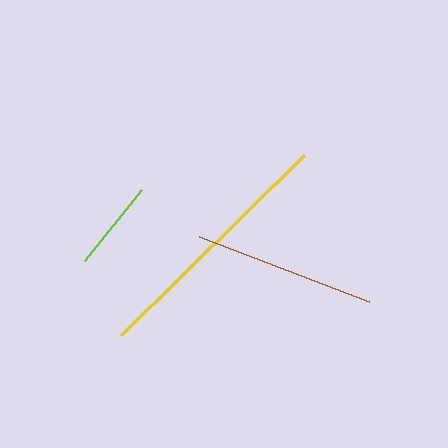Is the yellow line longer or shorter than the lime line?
The yellow line is longer than the lime line.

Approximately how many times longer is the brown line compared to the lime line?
The brown line is approximately 2.0 times the length of the lime line.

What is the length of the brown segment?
The brown segment is approximately 182 pixels long.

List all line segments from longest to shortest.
From longest to shortest: yellow, brown, lime.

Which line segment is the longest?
The yellow line is the longest at approximately 257 pixels.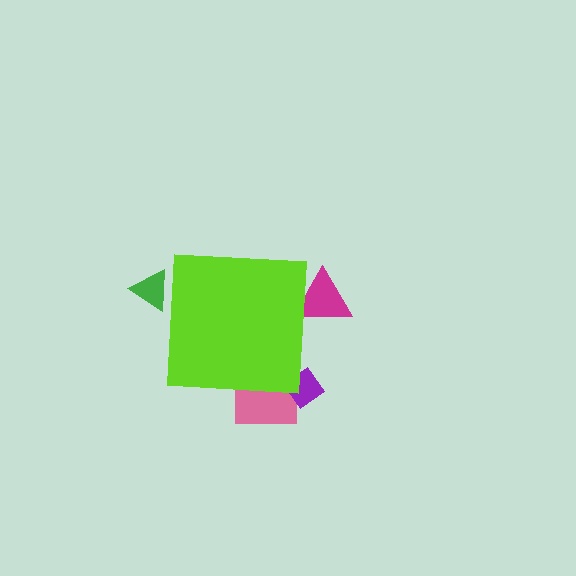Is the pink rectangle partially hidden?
Yes, the pink rectangle is partially hidden behind the lime square.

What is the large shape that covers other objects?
A lime square.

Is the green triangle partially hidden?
Yes, the green triangle is partially hidden behind the lime square.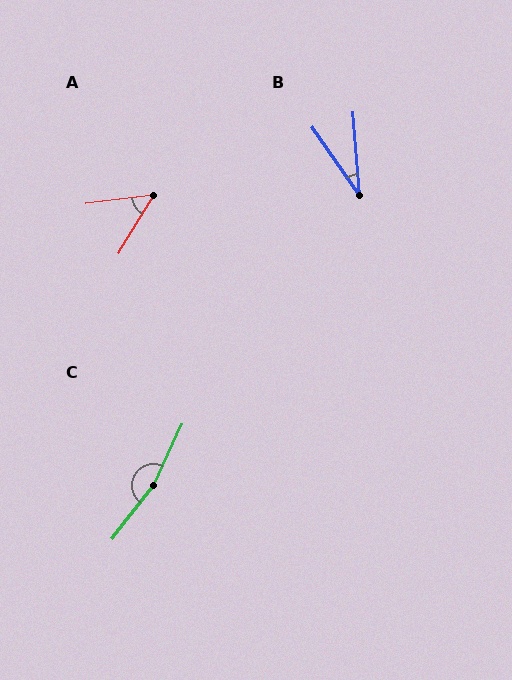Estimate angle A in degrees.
Approximately 51 degrees.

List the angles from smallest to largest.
B (30°), A (51°), C (167°).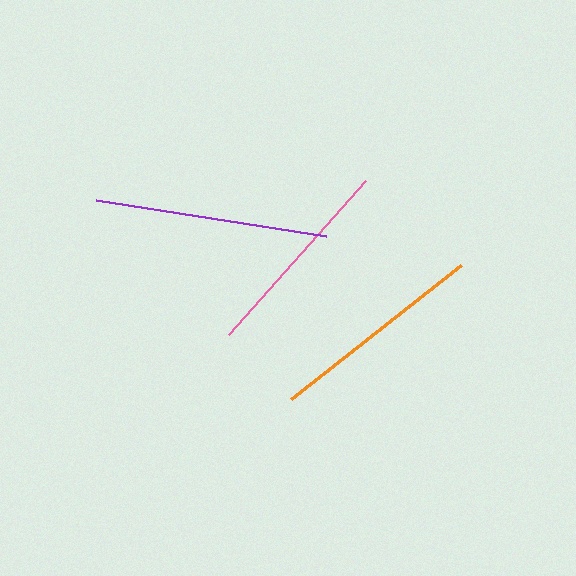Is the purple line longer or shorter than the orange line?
The purple line is longer than the orange line.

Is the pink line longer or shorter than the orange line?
The orange line is longer than the pink line.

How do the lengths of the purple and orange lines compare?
The purple and orange lines are approximately the same length.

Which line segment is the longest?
The purple line is the longest at approximately 233 pixels.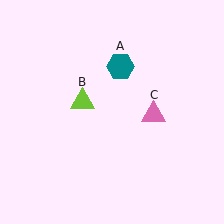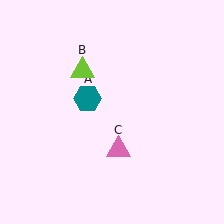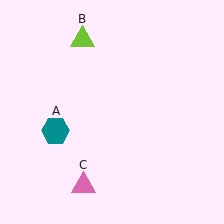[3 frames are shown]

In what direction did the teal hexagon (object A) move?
The teal hexagon (object A) moved down and to the left.